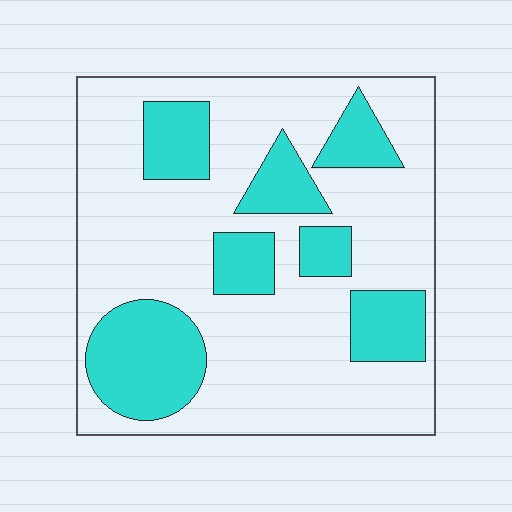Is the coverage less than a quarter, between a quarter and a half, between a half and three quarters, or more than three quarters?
Between a quarter and a half.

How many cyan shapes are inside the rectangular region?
7.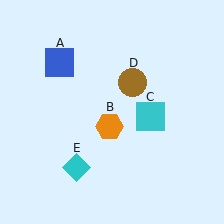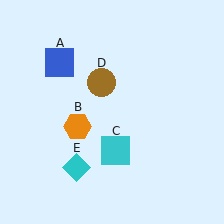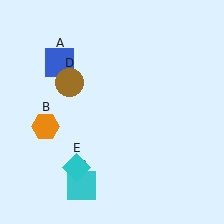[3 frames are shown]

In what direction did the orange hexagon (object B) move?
The orange hexagon (object B) moved left.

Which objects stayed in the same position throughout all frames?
Blue square (object A) and cyan diamond (object E) remained stationary.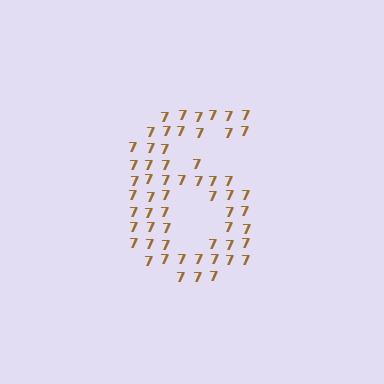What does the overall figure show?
The overall figure shows the digit 6.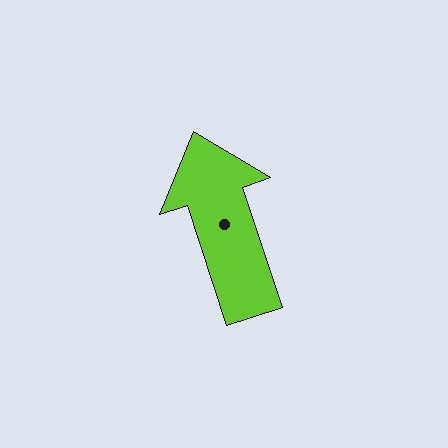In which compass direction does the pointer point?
North.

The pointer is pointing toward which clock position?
Roughly 11 o'clock.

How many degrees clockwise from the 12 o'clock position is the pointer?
Approximately 342 degrees.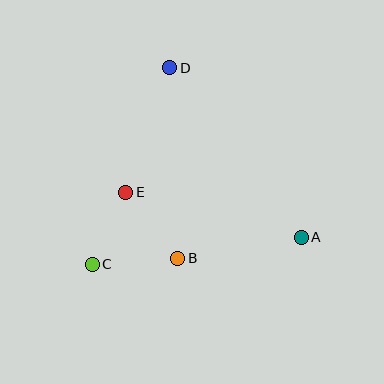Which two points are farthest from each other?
Points A and D are farthest from each other.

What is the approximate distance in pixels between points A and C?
The distance between A and C is approximately 211 pixels.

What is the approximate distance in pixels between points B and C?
The distance between B and C is approximately 85 pixels.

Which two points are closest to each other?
Points C and E are closest to each other.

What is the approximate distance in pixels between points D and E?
The distance between D and E is approximately 132 pixels.